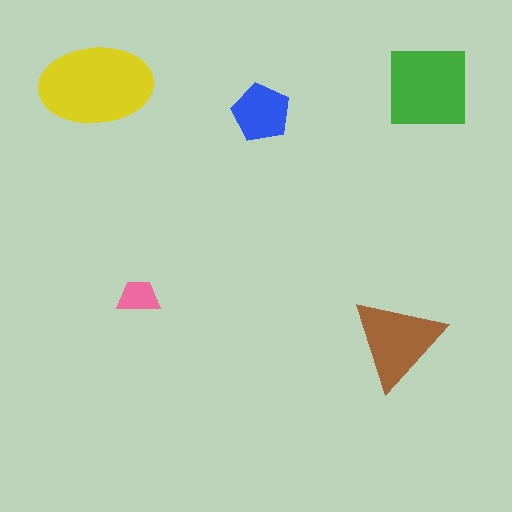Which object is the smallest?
The pink trapezoid.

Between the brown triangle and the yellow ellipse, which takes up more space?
The yellow ellipse.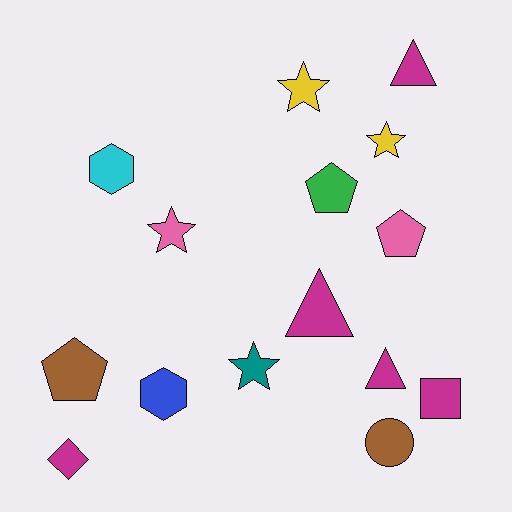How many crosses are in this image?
There are no crosses.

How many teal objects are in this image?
There is 1 teal object.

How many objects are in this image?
There are 15 objects.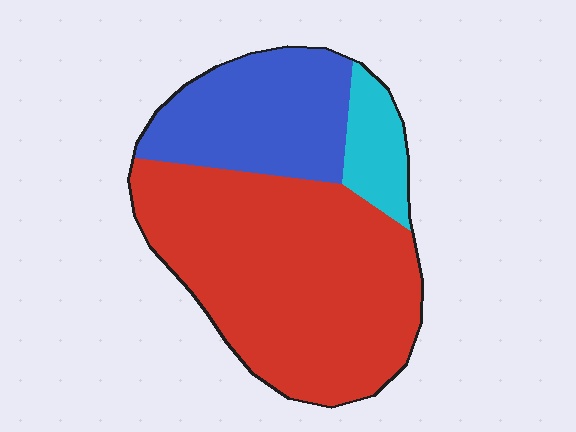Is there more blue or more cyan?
Blue.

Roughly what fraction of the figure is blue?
Blue covers around 30% of the figure.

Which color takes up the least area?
Cyan, at roughly 10%.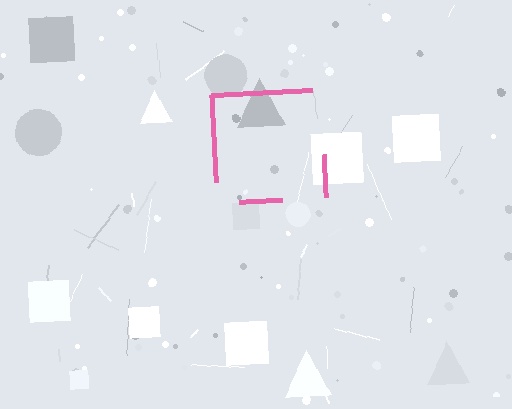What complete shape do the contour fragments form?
The contour fragments form a square.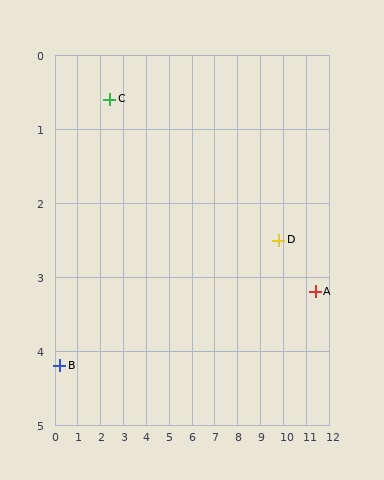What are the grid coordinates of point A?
Point A is at approximately (11.4, 3.2).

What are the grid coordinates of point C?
Point C is at approximately (2.4, 0.6).